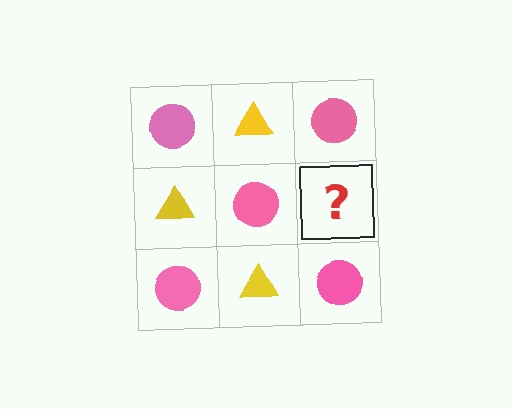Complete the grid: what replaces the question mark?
The question mark should be replaced with a yellow triangle.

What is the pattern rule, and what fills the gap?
The rule is that it alternates pink circle and yellow triangle in a checkerboard pattern. The gap should be filled with a yellow triangle.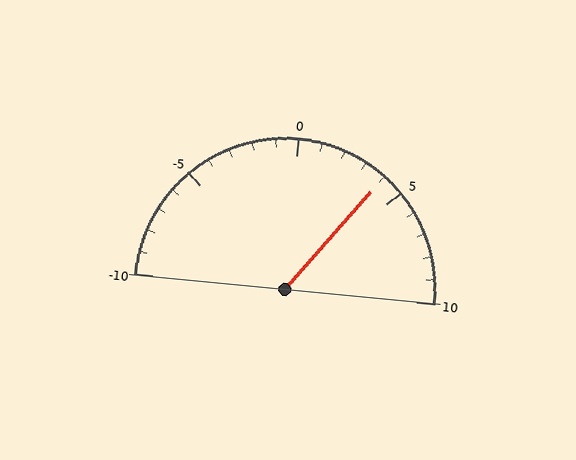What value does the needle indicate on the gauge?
The needle indicates approximately 4.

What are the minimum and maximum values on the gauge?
The gauge ranges from -10 to 10.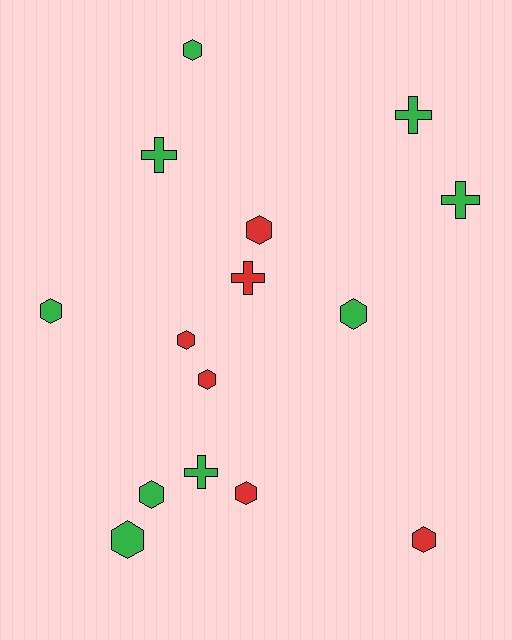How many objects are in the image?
There are 15 objects.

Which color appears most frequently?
Green, with 9 objects.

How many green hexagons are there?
There are 5 green hexagons.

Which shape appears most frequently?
Hexagon, with 10 objects.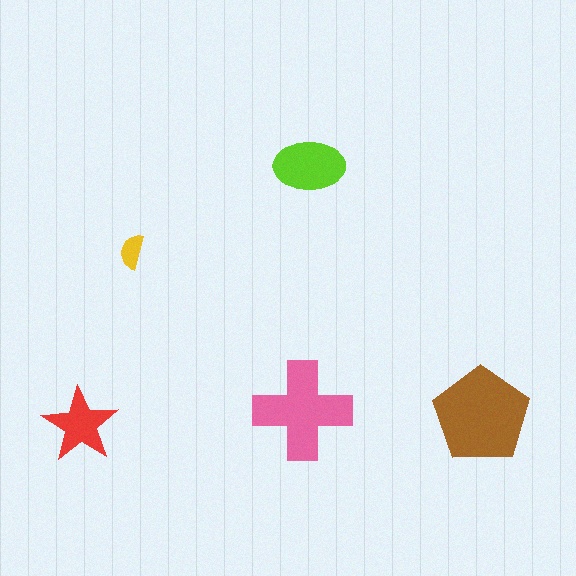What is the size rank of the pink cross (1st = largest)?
2nd.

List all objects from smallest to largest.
The yellow semicircle, the red star, the lime ellipse, the pink cross, the brown pentagon.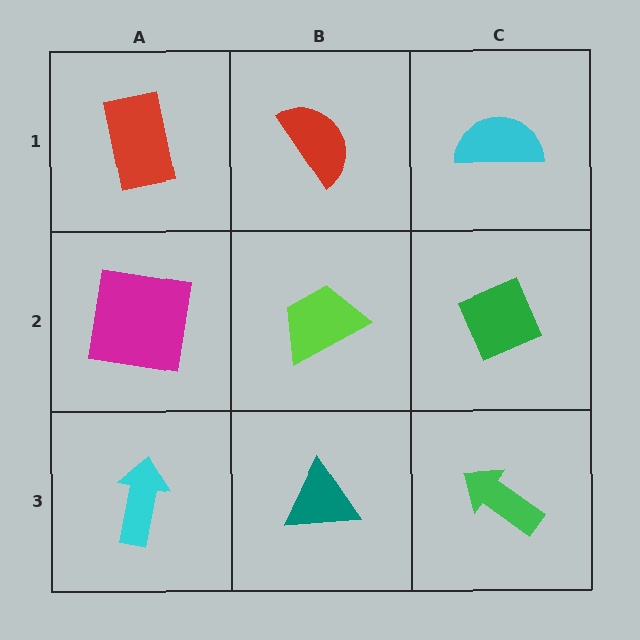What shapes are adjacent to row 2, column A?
A red rectangle (row 1, column A), a cyan arrow (row 3, column A), a lime trapezoid (row 2, column B).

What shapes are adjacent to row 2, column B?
A red semicircle (row 1, column B), a teal triangle (row 3, column B), a magenta square (row 2, column A), a green diamond (row 2, column C).